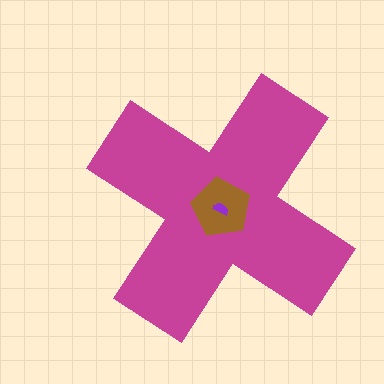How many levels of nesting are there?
3.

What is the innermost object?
The purple semicircle.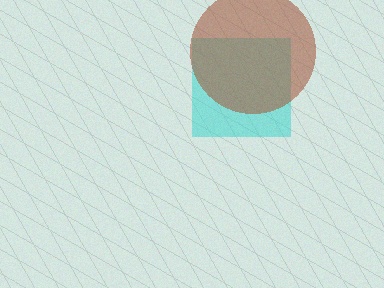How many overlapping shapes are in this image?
There are 2 overlapping shapes in the image.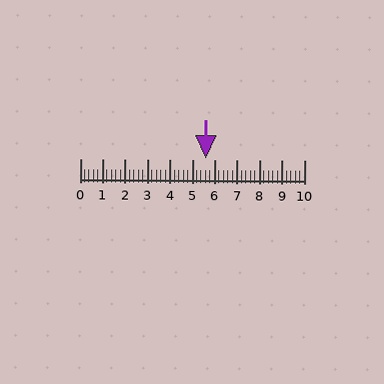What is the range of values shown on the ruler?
The ruler shows values from 0 to 10.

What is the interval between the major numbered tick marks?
The major tick marks are spaced 1 units apart.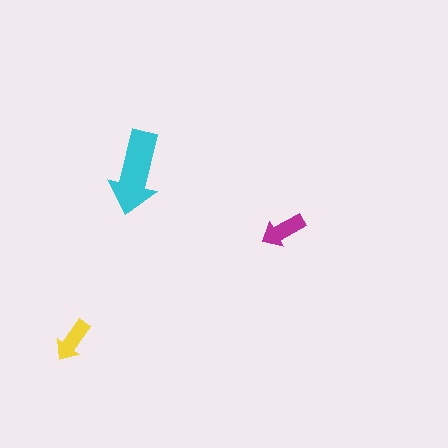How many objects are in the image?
There are 3 objects in the image.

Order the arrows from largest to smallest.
the cyan one, the magenta one, the yellow one.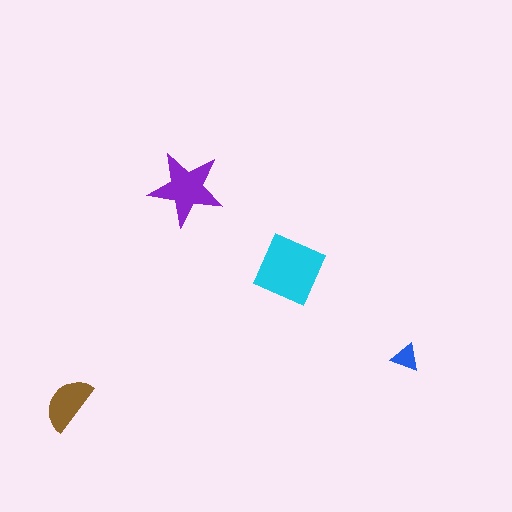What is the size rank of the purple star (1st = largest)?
2nd.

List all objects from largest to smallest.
The cyan square, the purple star, the brown semicircle, the blue triangle.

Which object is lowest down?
The brown semicircle is bottommost.